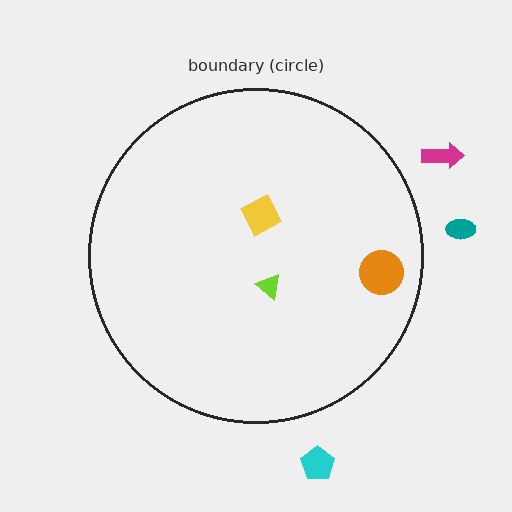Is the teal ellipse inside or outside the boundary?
Outside.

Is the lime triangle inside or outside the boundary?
Inside.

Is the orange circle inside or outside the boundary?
Inside.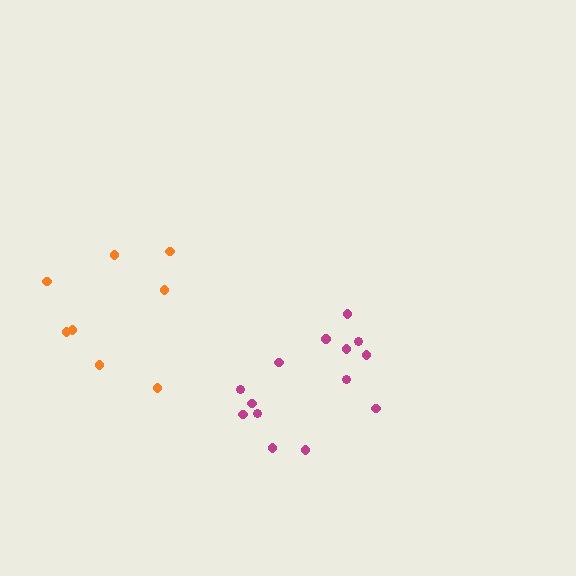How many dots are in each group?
Group 1: 14 dots, Group 2: 8 dots (22 total).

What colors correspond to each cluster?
The clusters are colored: magenta, orange.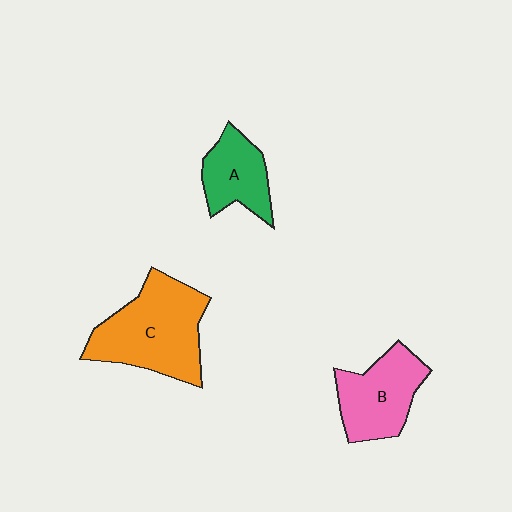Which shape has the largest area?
Shape C (orange).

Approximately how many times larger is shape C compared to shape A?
Approximately 1.9 times.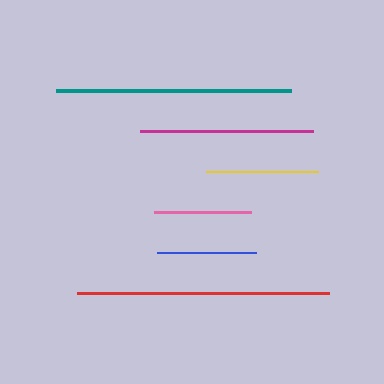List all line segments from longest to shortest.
From longest to shortest: red, teal, magenta, yellow, blue, pink.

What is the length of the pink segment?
The pink segment is approximately 98 pixels long.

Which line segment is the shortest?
The pink line is the shortest at approximately 98 pixels.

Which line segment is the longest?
The red line is the longest at approximately 252 pixels.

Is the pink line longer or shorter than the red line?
The red line is longer than the pink line.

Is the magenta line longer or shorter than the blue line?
The magenta line is longer than the blue line.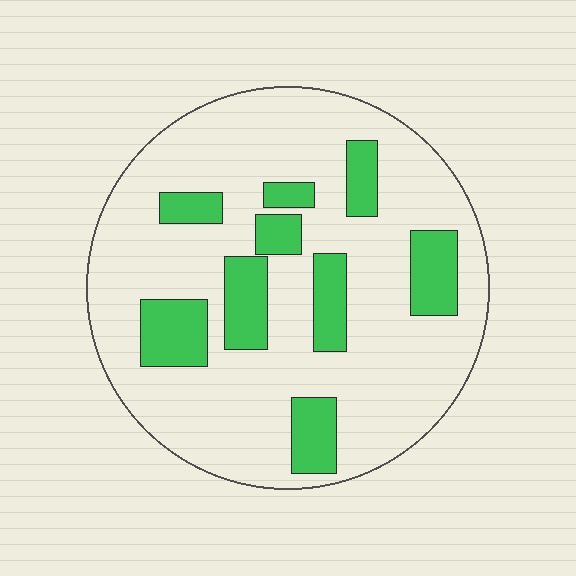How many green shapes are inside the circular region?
9.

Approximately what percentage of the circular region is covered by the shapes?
Approximately 20%.